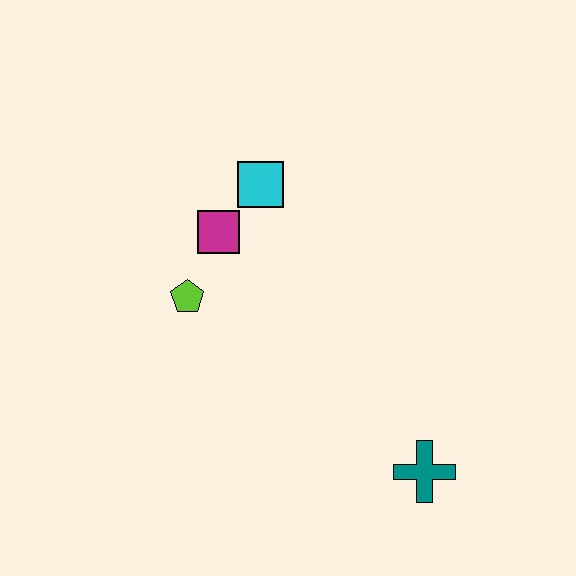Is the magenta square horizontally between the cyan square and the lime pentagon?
Yes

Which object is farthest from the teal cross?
The cyan square is farthest from the teal cross.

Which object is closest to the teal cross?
The lime pentagon is closest to the teal cross.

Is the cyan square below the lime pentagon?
No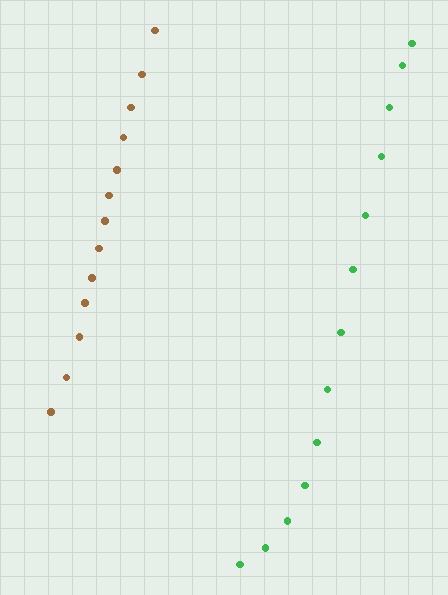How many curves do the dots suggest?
There are 2 distinct paths.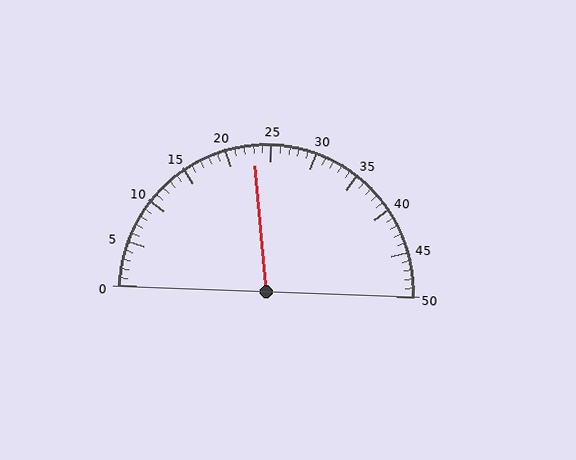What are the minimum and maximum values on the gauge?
The gauge ranges from 0 to 50.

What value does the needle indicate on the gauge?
The needle indicates approximately 23.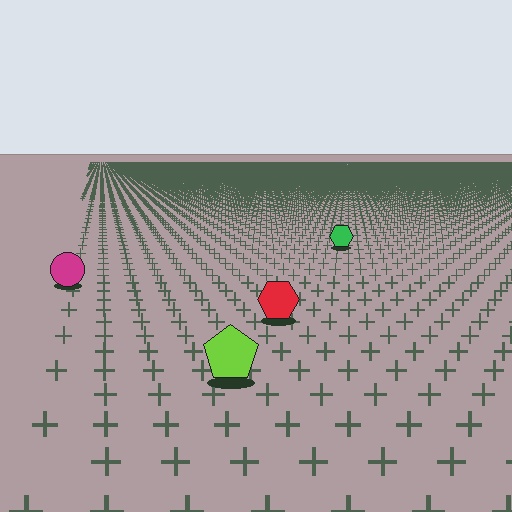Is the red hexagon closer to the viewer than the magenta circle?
Yes. The red hexagon is closer — you can tell from the texture gradient: the ground texture is coarser near it.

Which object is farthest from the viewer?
The green hexagon is farthest from the viewer. It appears smaller and the ground texture around it is denser.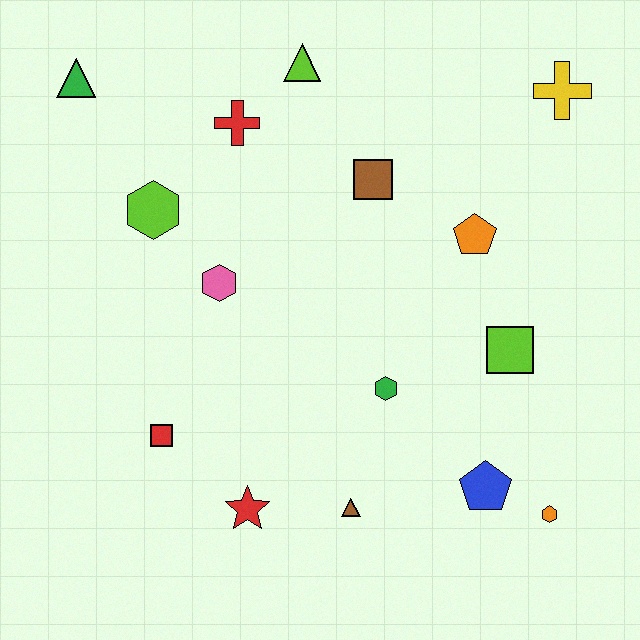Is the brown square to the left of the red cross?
No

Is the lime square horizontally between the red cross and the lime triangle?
No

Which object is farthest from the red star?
The yellow cross is farthest from the red star.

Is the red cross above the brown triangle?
Yes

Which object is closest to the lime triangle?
The red cross is closest to the lime triangle.